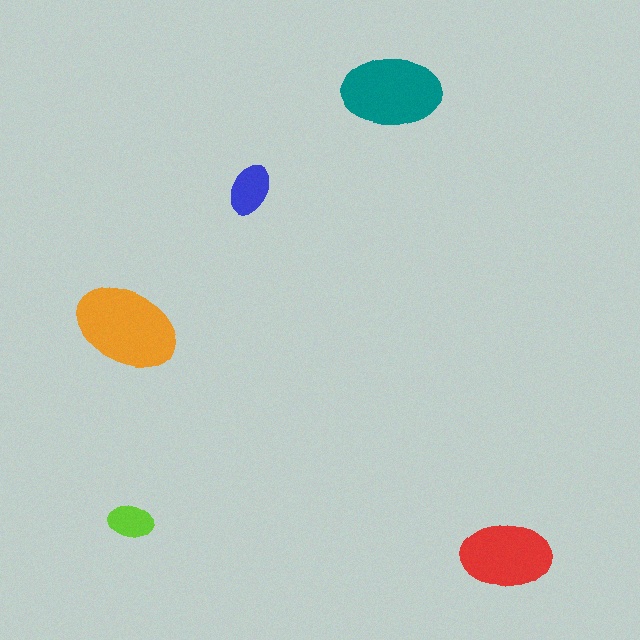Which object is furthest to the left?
The orange ellipse is leftmost.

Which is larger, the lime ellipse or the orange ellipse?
The orange one.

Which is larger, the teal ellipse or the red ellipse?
The teal one.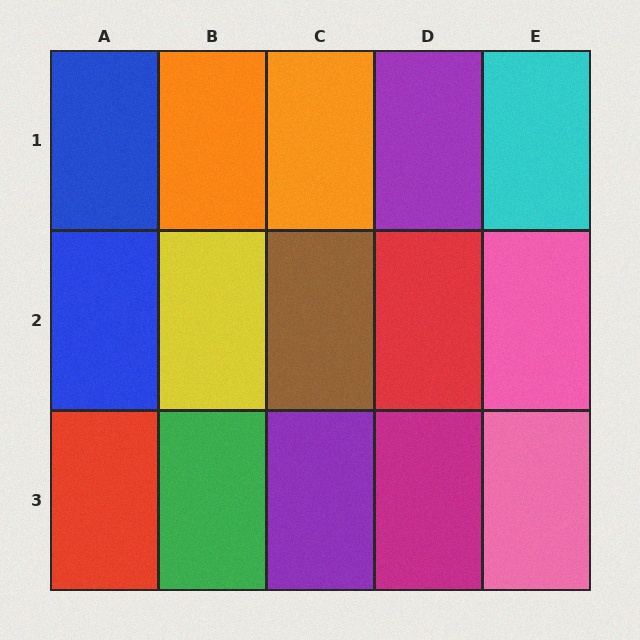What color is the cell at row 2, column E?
Pink.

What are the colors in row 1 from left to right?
Blue, orange, orange, purple, cyan.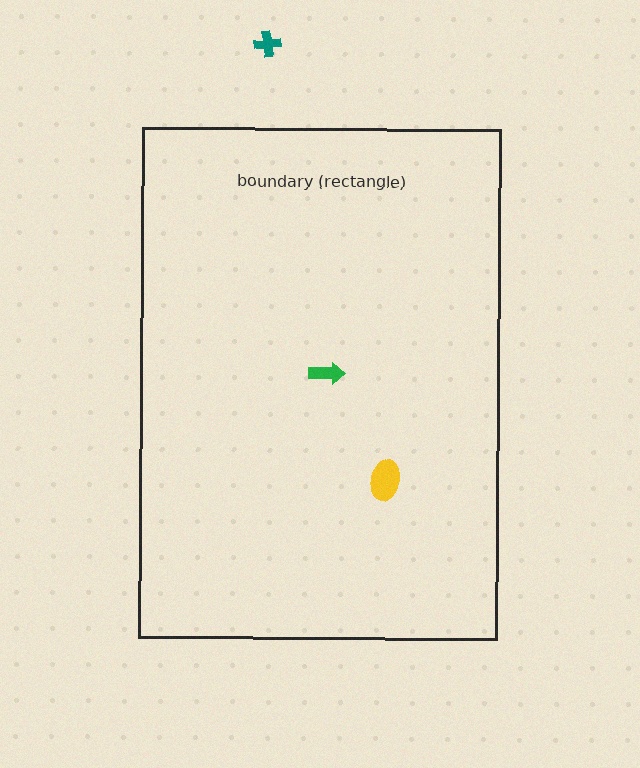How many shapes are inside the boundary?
2 inside, 1 outside.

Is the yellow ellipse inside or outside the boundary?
Inside.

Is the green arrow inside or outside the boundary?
Inside.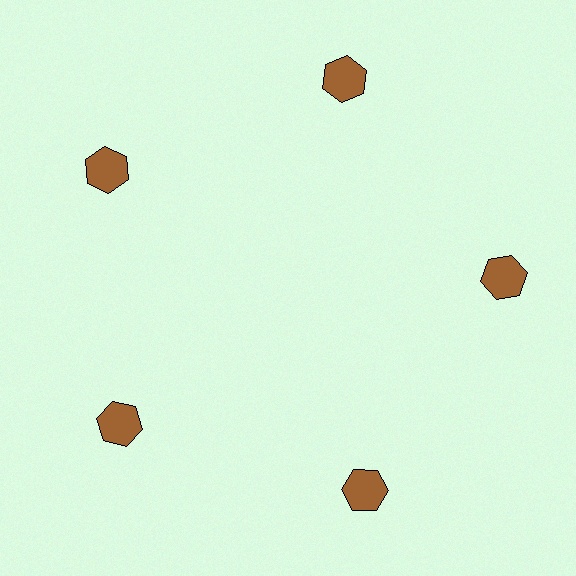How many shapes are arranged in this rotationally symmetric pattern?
There are 5 shapes, arranged in 5 groups of 1.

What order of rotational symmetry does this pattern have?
This pattern has 5-fold rotational symmetry.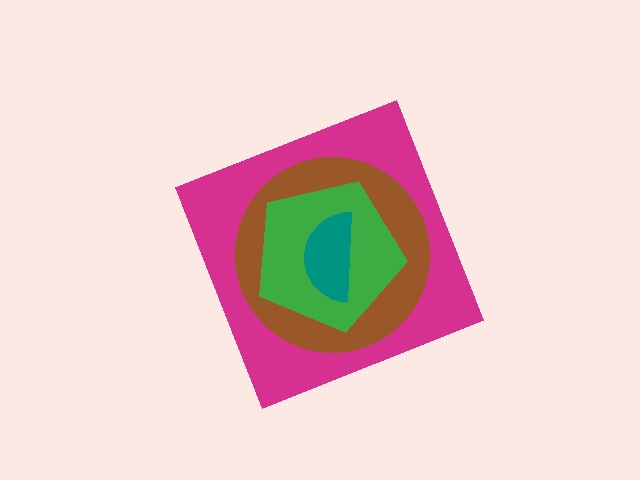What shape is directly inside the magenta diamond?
The brown circle.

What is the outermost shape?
The magenta diamond.